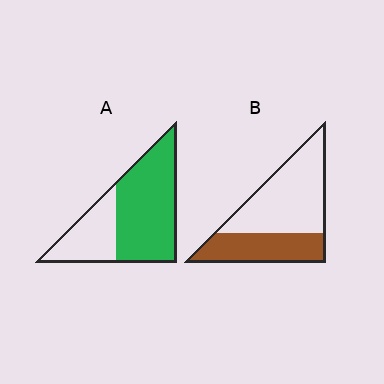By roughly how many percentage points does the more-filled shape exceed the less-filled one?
By roughly 30 percentage points (A over B).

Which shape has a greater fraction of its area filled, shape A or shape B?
Shape A.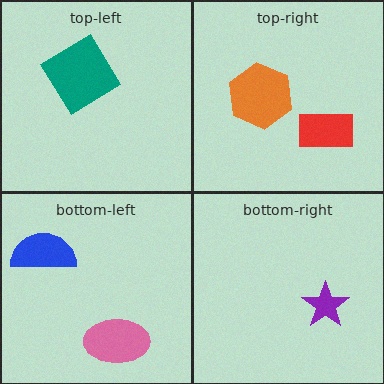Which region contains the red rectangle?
The top-right region.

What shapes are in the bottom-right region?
The purple star.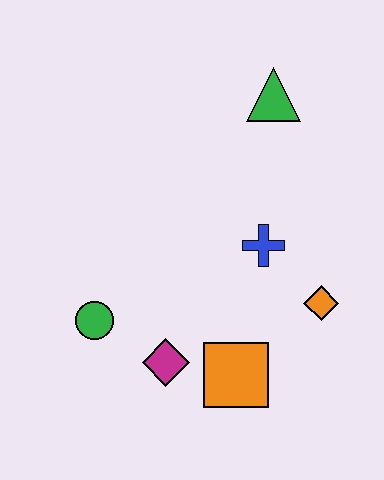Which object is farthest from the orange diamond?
The green circle is farthest from the orange diamond.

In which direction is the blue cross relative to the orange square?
The blue cross is above the orange square.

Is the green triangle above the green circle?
Yes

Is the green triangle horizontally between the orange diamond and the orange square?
Yes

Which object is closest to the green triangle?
The blue cross is closest to the green triangle.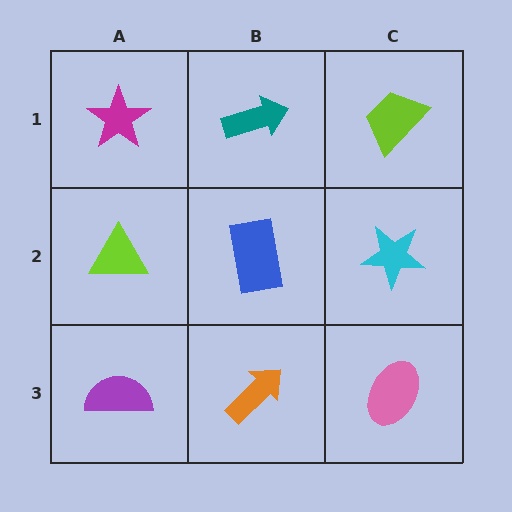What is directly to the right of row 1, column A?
A teal arrow.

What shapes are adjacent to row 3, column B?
A blue rectangle (row 2, column B), a purple semicircle (row 3, column A), a pink ellipse (row 3, column C).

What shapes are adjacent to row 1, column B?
A blue rectangle (row 2, column B), a magenta star (row 1, column A), a lime trapezoid (row 1, column C).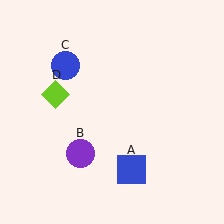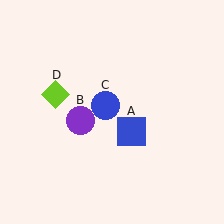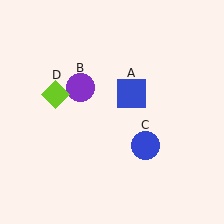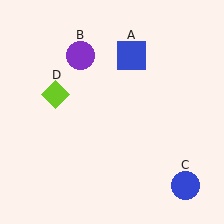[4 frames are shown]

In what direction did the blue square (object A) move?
The blue square (object A) moved up.